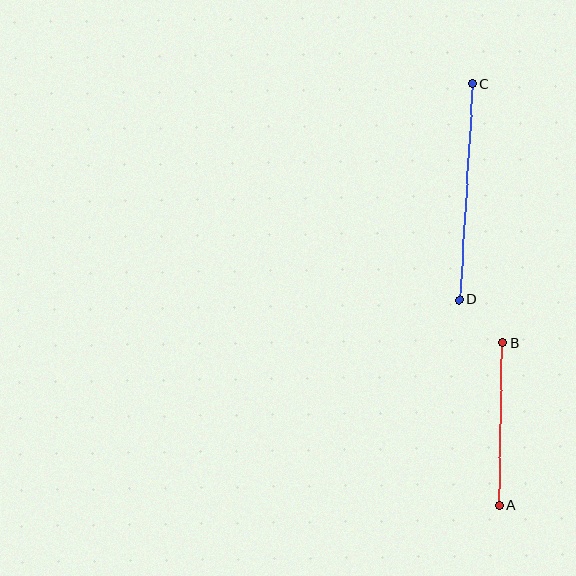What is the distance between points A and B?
The distance is approximately 163 pixels.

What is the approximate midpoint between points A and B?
The midpoint is at approximately (501, 424) pixels.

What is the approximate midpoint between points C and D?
The midpoint is at approximately (466, 192) pixels.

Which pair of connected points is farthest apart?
Points C and D are farthest apart.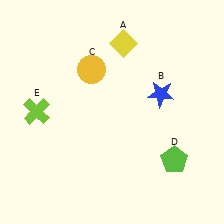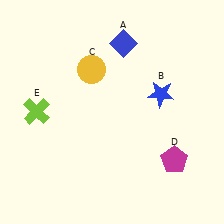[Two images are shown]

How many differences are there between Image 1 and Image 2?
There are 2 differences between the two images.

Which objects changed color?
A changed from yellow to blue. D changed from lime to magenta.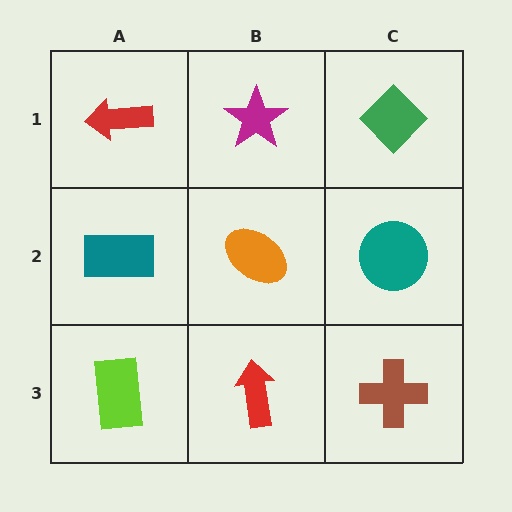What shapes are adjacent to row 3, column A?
A teal rectangle (row 2, column A), a red arrow (row 3, column B).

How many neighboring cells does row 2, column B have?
4.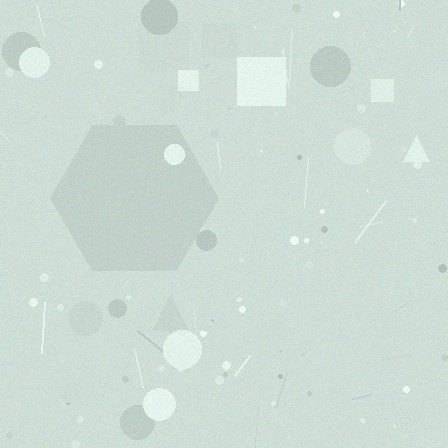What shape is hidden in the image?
A hexagon is hidden in the image.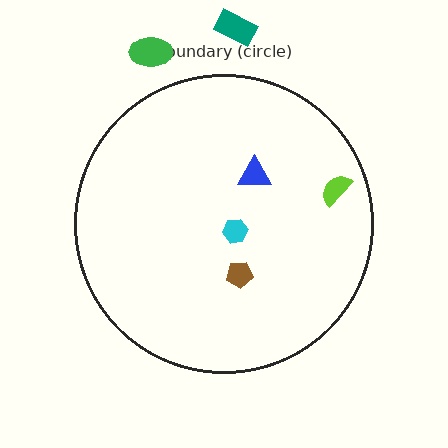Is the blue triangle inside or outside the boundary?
Inside.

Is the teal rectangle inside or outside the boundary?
Outside.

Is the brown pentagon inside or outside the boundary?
Inside.